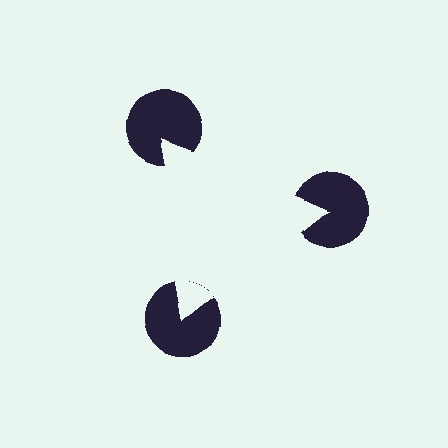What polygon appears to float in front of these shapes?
An illusory triangle — its edges are inferred from the aligned wedge cuts in the pac-man discs, not physically drawn.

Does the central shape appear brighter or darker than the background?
It typically appears slightly brighter than the background, even though no actual brightness change is drawn.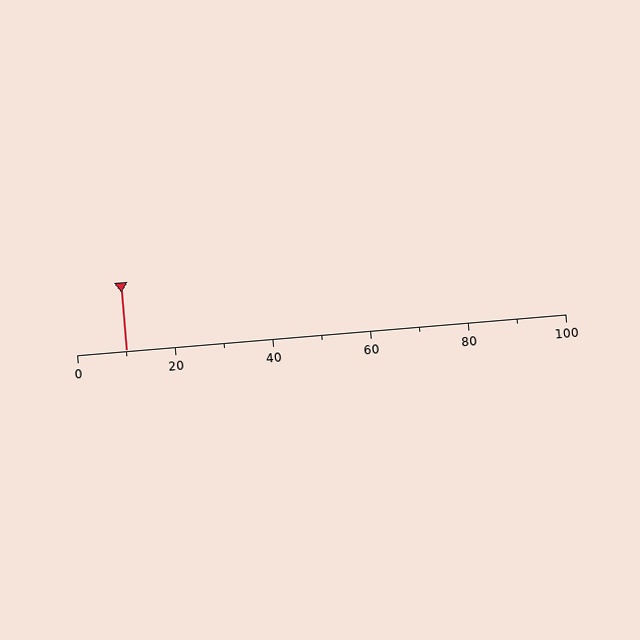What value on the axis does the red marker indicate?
The marker indicates approximately 10.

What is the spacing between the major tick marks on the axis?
The major ticks are spaced 20 apart.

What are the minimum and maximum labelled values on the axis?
The axis runs from 0 to 100.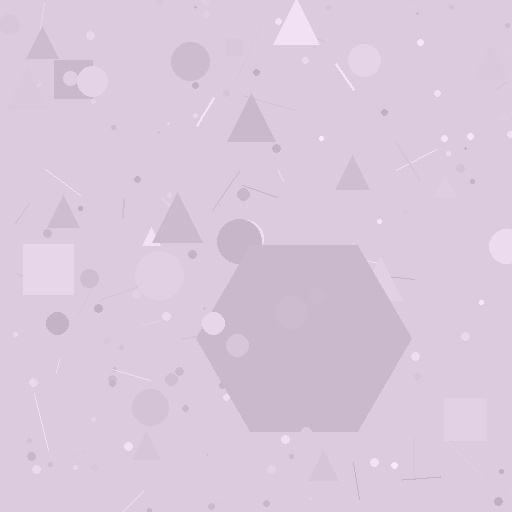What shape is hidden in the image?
A hexagon is hidden in the image.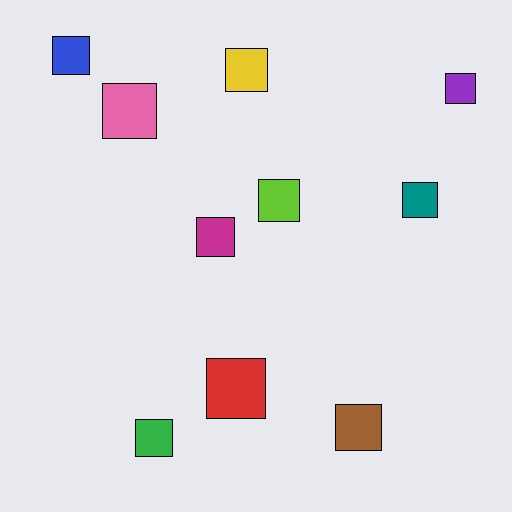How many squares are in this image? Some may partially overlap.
There are 10 squares.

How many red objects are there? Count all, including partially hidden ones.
There is 1 red object.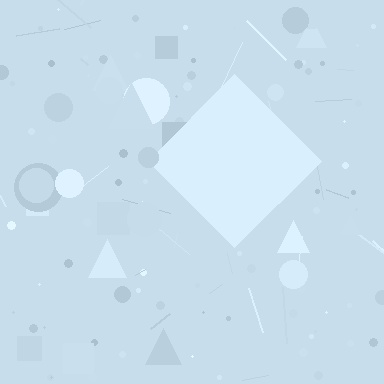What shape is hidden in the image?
A diamond is hidden in the image.